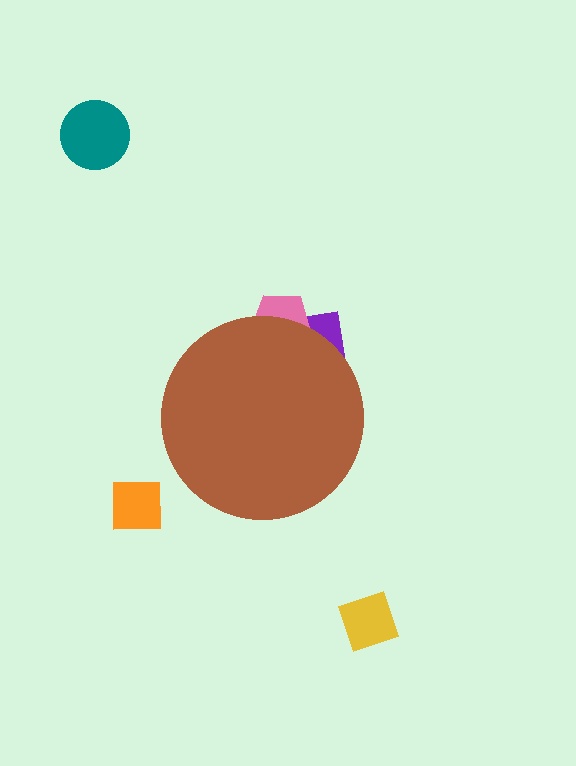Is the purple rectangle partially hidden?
Yes, the purple rectangle is partially hidden behind the brown circle.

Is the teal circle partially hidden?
No, the teal circle is fully visible.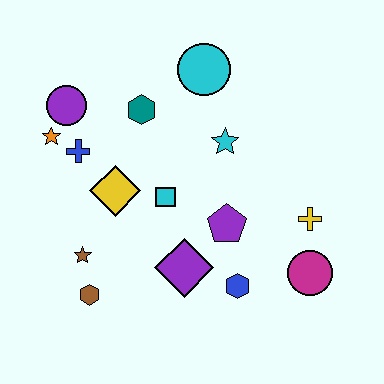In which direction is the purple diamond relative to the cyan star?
The purple diamond is below the cyan star.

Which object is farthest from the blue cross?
The magenta circle is farthest from the blue cross.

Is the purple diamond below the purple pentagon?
Yes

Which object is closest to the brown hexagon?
The brown star is closest to the brown hexagon.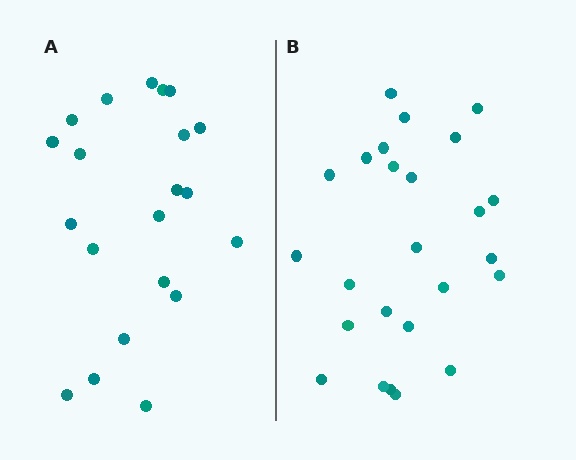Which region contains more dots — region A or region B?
Region B (the right region) has more dots.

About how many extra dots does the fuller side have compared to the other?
Region B has about 4 more dots than region A.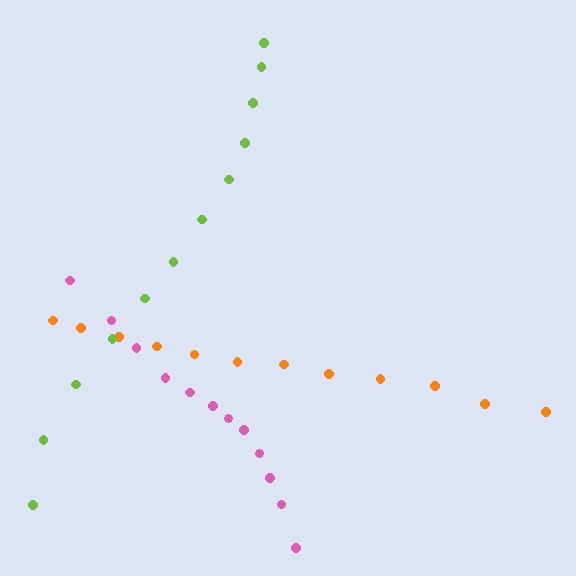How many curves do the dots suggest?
There are 3 distinct paths.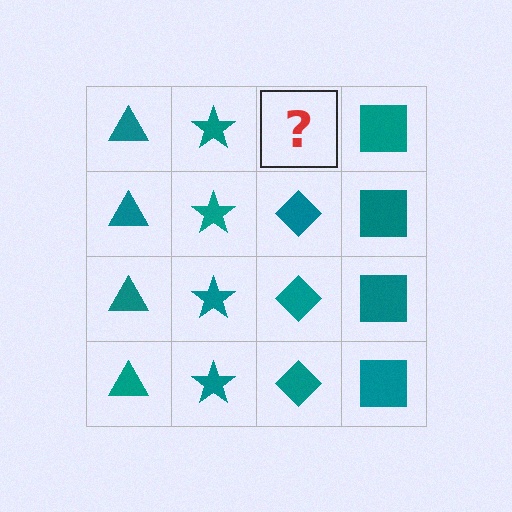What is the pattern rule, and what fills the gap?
The rule is that each column has a consistent shape. The gap should be filled with a teal diamond.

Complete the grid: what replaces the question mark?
The question mark should be replaced with a teal diamond.